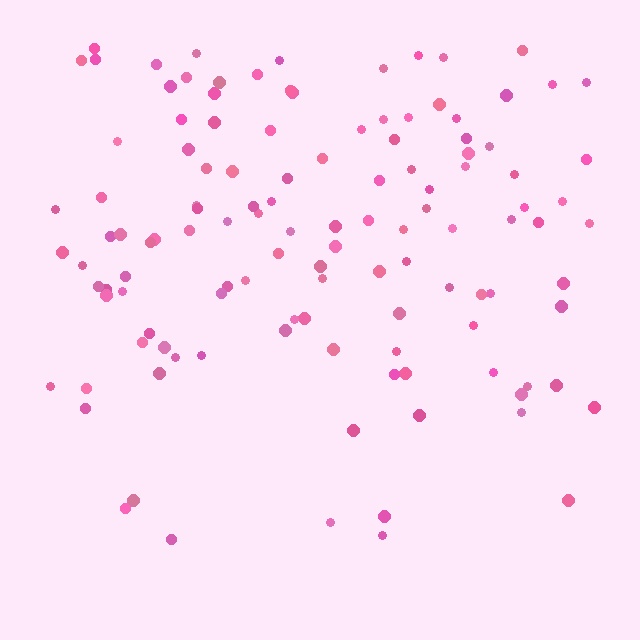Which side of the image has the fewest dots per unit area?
The bottom.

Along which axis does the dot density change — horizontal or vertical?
Vertical.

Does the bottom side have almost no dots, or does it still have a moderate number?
Still a moderate number, just noticeably fewer than the top.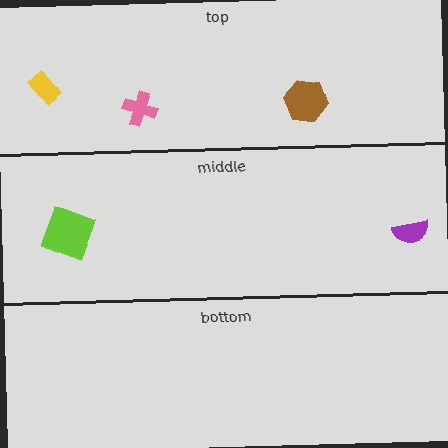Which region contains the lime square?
The middle region.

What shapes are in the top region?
The yellow rectangle, the brown hexagon, the pink cross.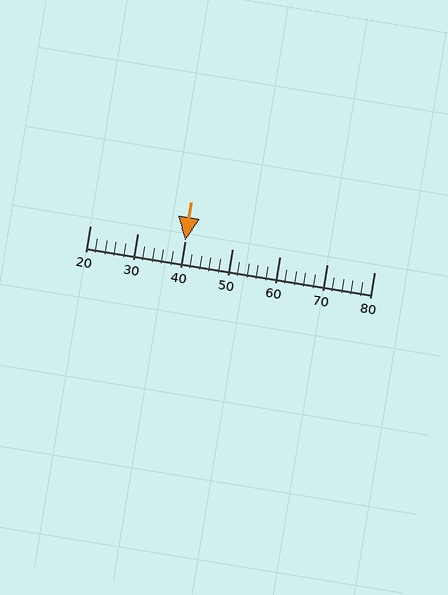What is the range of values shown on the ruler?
The ruler shows values from 20 to 80.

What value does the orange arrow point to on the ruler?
The orange arrow points to approximately 40.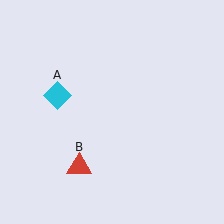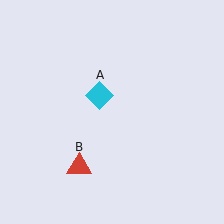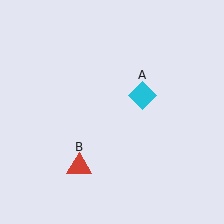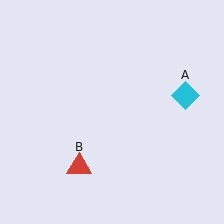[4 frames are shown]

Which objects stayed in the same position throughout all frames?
Red triangle (object B) remained stationary.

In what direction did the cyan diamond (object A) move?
The cyan diamond (object A) moved right.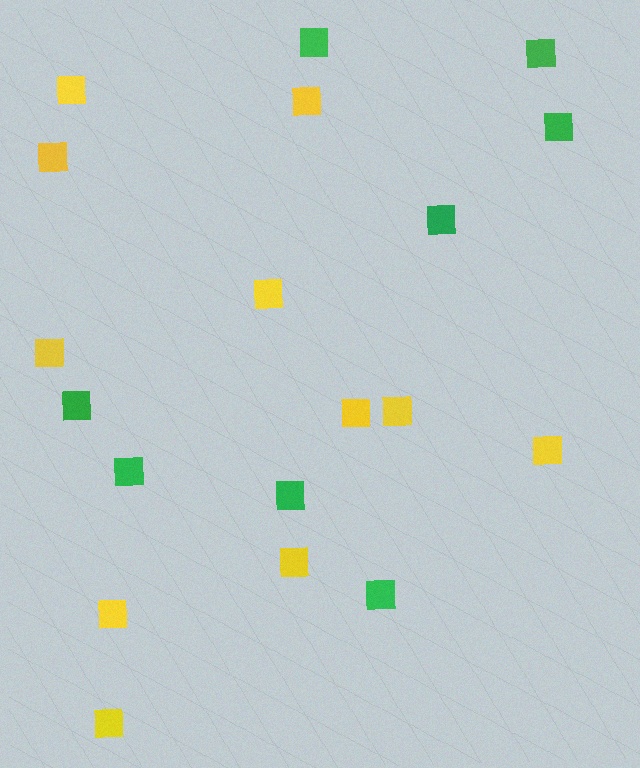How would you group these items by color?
There are 2 groups: one group of green squares (8) and one group of yellow squares (11).